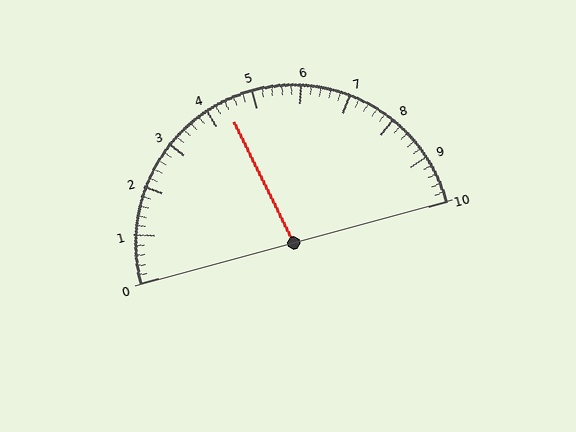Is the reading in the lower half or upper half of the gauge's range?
The reading is in the lower half of the range (0 to 10).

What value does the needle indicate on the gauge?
The needle indicates approximately 4.4.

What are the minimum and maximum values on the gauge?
The gauge ranges from 0 to 10.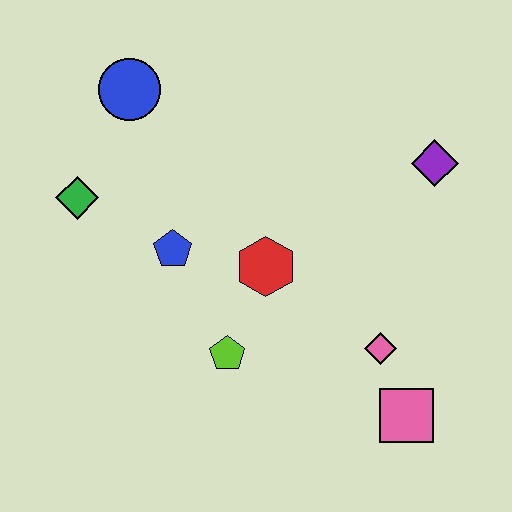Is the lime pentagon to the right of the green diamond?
Yes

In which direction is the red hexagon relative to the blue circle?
The red hexagon is below the blue circle.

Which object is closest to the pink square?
The pink diamond is closest to the pink square.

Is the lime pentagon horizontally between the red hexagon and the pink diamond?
No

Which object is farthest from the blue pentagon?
The pink square is farthest from the blue pentagon.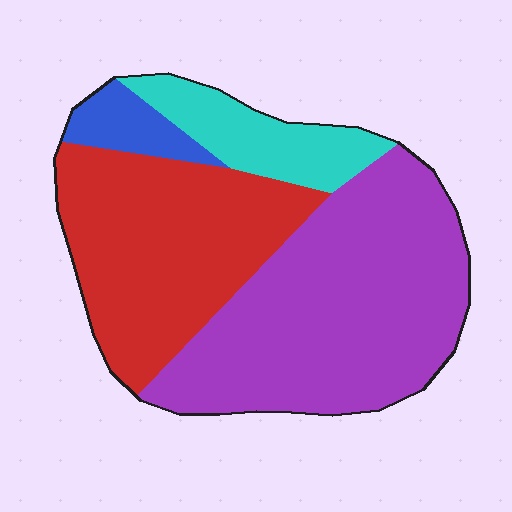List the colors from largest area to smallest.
From largest to smallest: purple, red, cyan, blue.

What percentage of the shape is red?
Red takes up about one third (1/3) of the shape.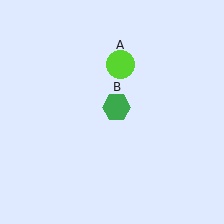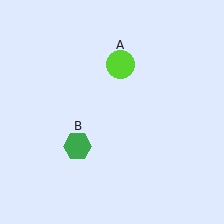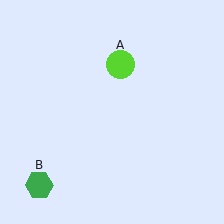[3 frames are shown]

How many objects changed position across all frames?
1 object changed position: green hexagon (object B).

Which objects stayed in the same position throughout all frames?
Lime circle (object A) remained stationary.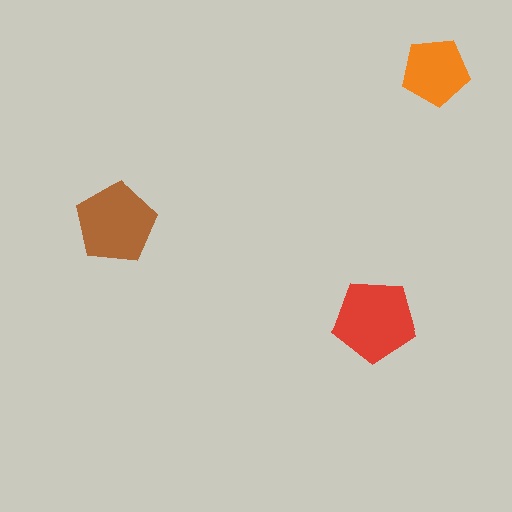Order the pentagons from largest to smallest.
the red one, the brown one, the orange one.